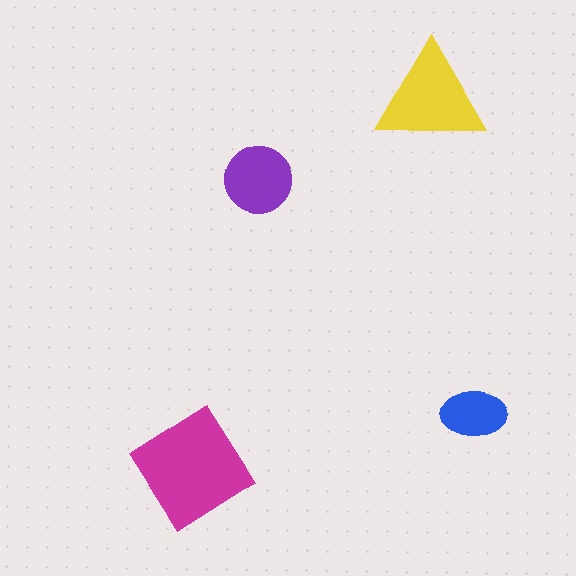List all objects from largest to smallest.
The magenta diamond, the yellow triangle, the purple circle, the blue ellipse.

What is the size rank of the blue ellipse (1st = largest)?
4th.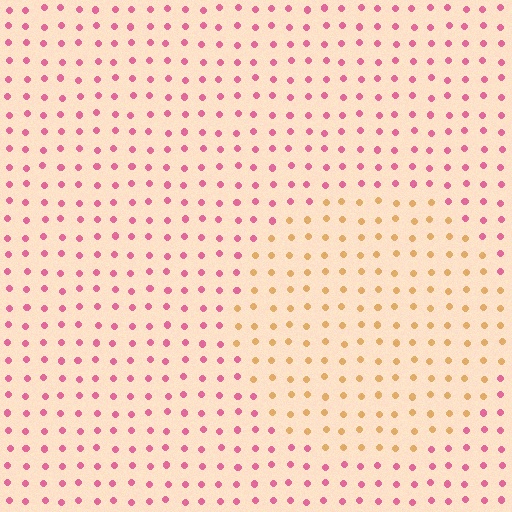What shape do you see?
I see a circle.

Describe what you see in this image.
The image is filled with small pink elements in a uniform arrangement. A circle-shaped region is visible where the elements are tinted to a slightly different hue, forming a subtle color boundary.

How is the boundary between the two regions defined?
The boundary is defined purely by a slight shift in hue (about 59 degrees). Spacing, size, and orientation are identical on both sides.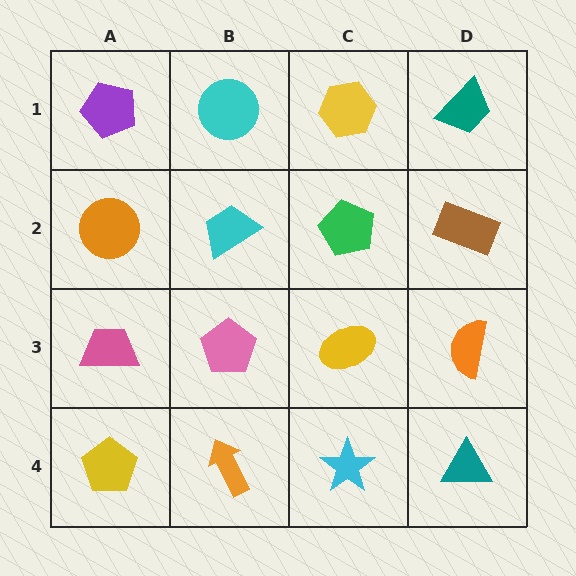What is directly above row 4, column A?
A pink trapezoid.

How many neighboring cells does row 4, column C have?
3.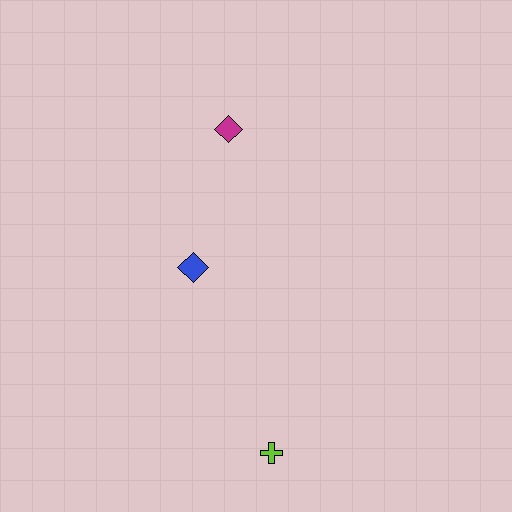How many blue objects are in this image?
There is 1 blue object.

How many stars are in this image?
There are no stars.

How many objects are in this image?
There are 3 objects.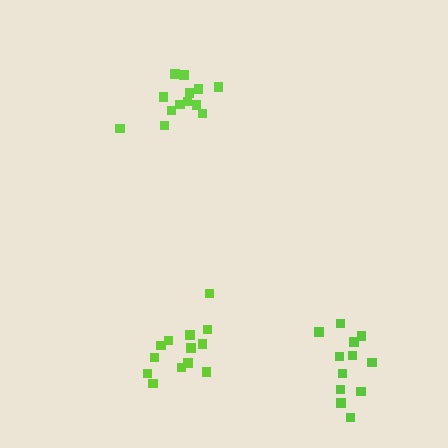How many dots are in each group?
Group 1: 12 dots, Group 2: 13 dots, Group 3: 13 dots (38 total).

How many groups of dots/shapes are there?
There are 3 groups.